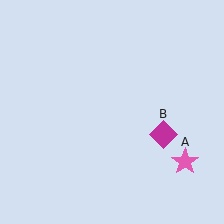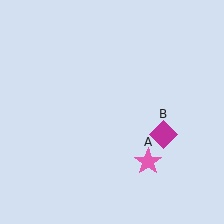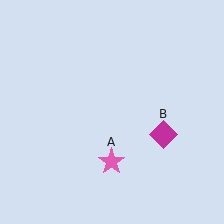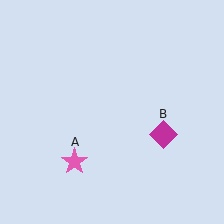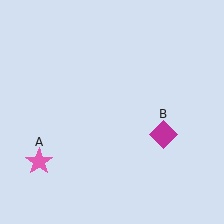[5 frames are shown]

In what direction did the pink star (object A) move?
The pink star (object A) moved left.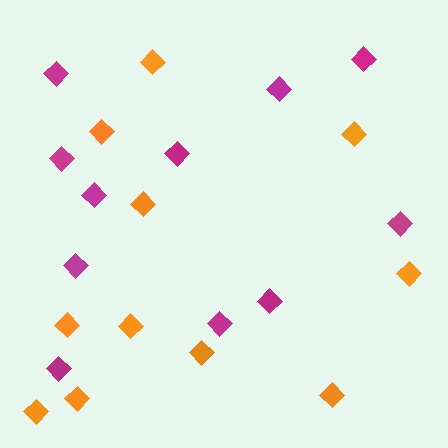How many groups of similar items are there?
There are 2 groups: one group of magenta diamonds (11) and one group of orange diamonds (11).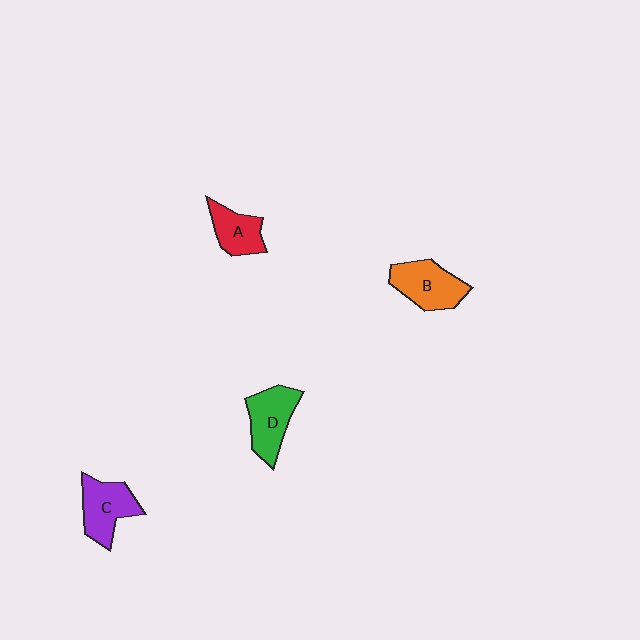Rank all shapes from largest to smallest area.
From largest to smallest: B (orange), C (purple), D (green), A (red).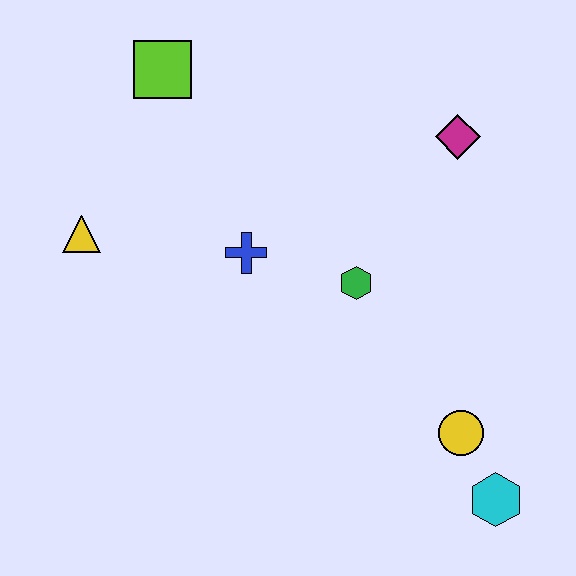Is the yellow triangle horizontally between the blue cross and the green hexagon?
No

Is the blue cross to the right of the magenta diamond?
No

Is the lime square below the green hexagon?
No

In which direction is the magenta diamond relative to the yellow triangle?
The magenta diamond is to the right of the yellow triangle.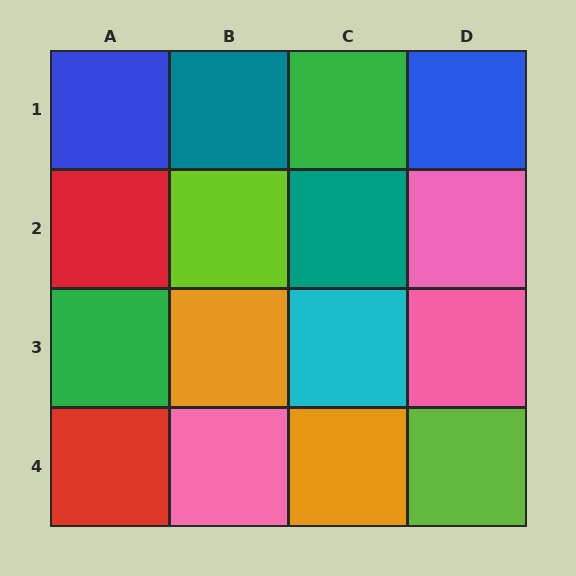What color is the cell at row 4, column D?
Lime.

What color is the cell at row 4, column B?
Pink.